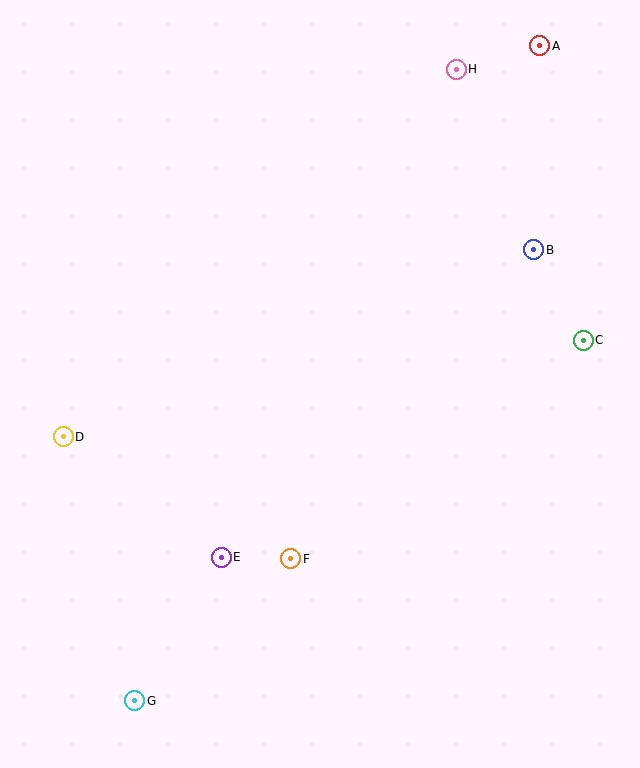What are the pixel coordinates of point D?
Point D is at (63, 437).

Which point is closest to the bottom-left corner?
Point G is closest to the bottom-left corner.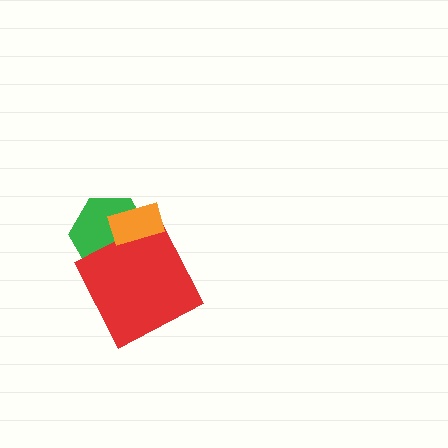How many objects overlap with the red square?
2 objects overlap with the red square.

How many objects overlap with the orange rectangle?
2 objects overlap with the orange rectangle.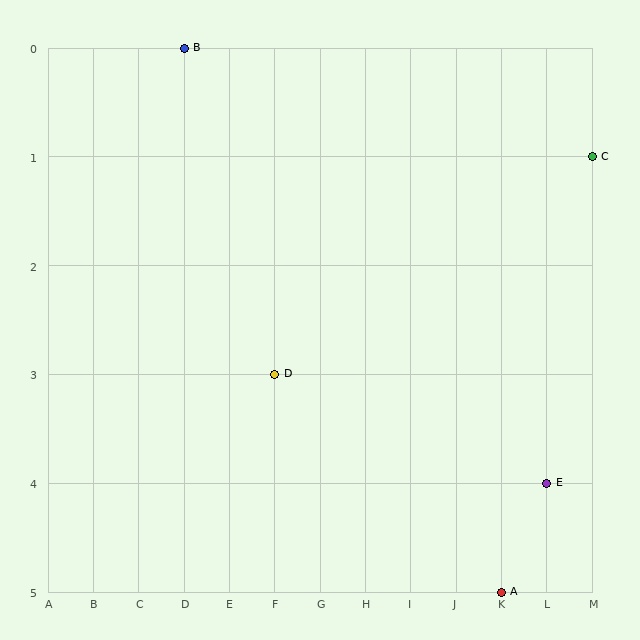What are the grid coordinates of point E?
Point E is at grid coordinates (L, 4).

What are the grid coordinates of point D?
Point D is at grid coordinates (F, 3).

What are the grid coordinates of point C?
Point C is at grid coordinates (M, 1).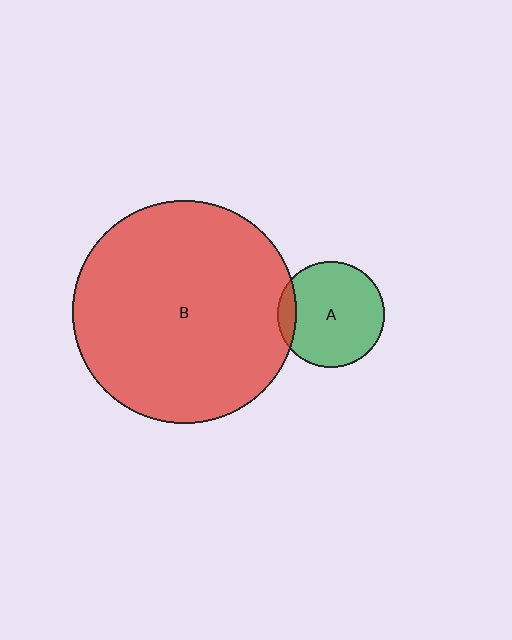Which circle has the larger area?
Circle B (red).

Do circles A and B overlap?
Yes.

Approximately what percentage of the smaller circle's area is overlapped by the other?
Approximately 10%.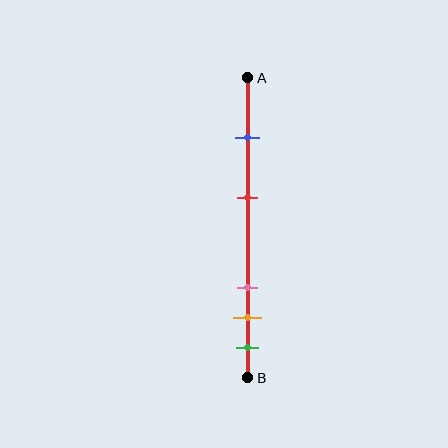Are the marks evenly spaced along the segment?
No, the marks are not evenly spaced.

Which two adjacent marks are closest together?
The orange and green marks are the closest adjacent pair.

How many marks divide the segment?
There are 5 marks dividing the segment.